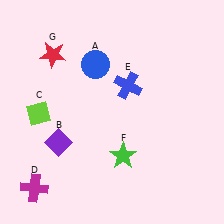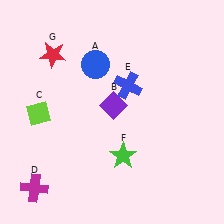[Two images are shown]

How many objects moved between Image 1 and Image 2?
1 object moved between the two images.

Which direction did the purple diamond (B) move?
The purple diamond (B) moved right.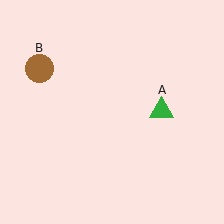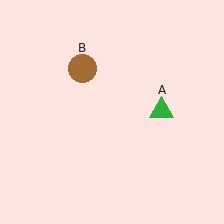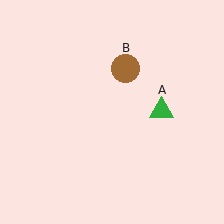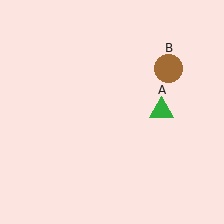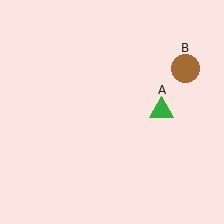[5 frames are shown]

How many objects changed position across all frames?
1 object changed position: brown circle (object B).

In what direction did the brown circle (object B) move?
The brown circle (object B) moved right.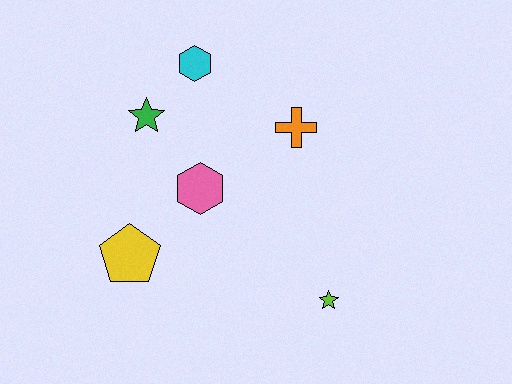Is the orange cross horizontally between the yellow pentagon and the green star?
No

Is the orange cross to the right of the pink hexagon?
Yes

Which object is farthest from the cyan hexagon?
The lime star is farthest from the cyan hexagon.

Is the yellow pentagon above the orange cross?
No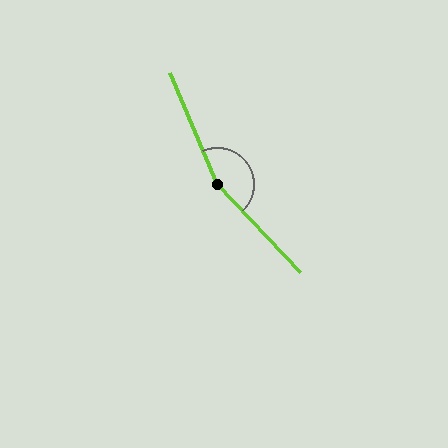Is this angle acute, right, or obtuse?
It is obtuse.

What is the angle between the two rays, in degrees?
Approximately 160 degrees.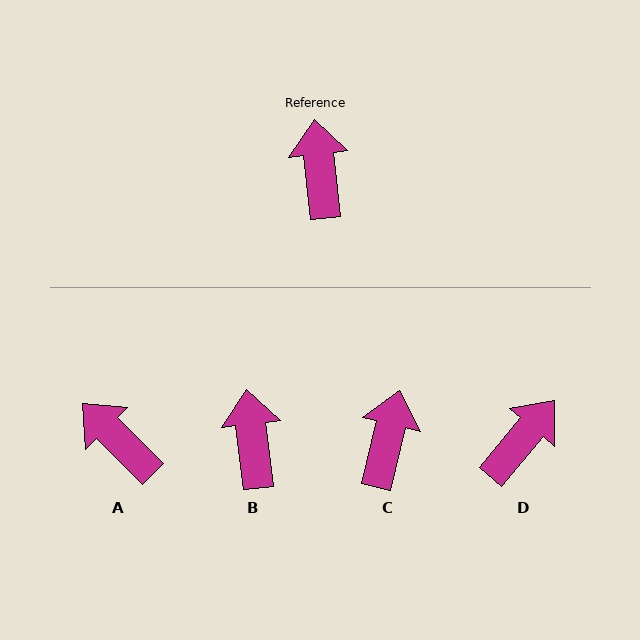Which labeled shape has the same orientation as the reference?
B.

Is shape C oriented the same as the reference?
No, it is off by about 20 degrees.